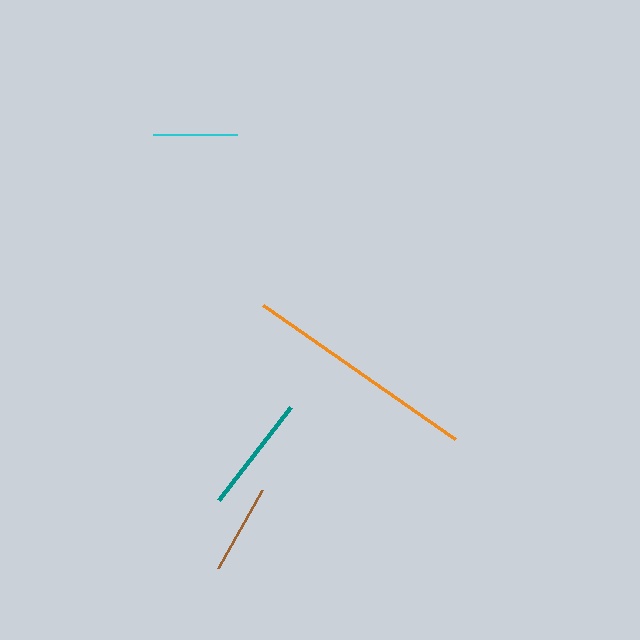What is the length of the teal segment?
The teal segment is approximately 118 pixels long.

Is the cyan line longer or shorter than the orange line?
The orange line is longer than the cyan line.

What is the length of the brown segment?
The brown segment is approximately 89 pixels long.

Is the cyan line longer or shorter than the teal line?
The teal line is longer than the cyan line.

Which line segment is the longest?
The orange line is the longest at approximately 234 pixels.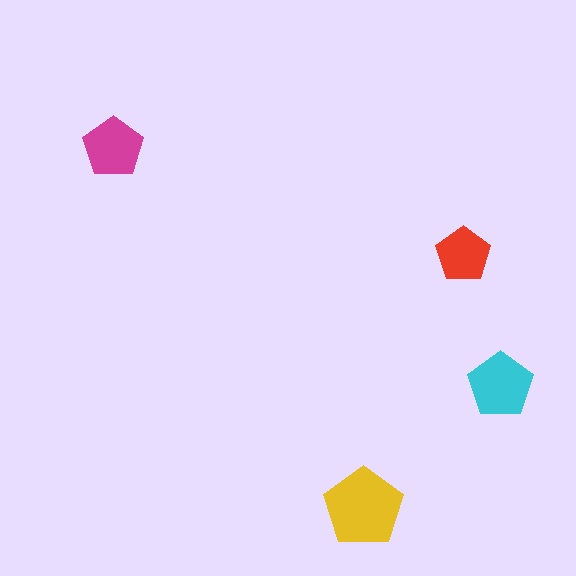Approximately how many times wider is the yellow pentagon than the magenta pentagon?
About 1.5 times wider.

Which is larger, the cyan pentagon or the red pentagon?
The cyan one.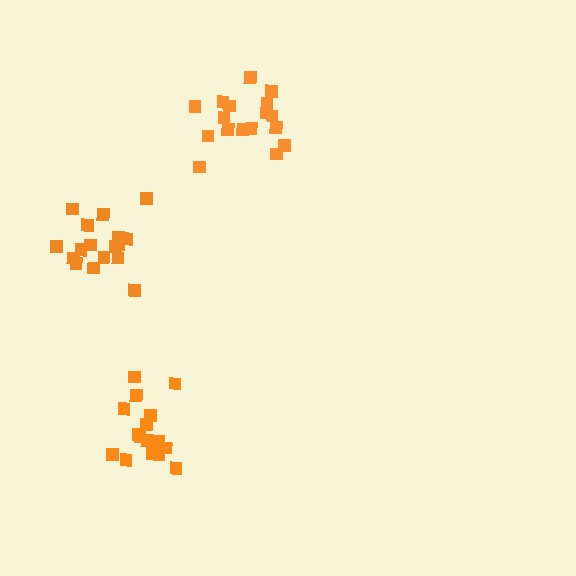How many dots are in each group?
Group 1: 17 dots, Group 2: 17 dots, Group 3: 16 dots (50 total).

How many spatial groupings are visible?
There are 3 spatial groupings.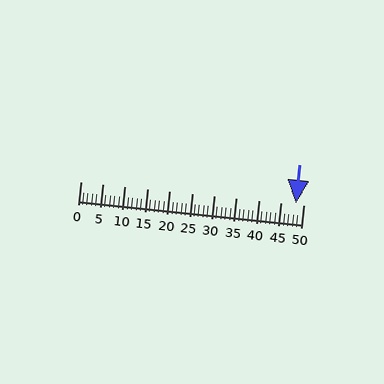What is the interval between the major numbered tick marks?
The major tick marks are spaced 5 units apart.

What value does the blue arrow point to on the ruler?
The blue arrow points to approximately 48.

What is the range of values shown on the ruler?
The ruler shows values from 0 to 50.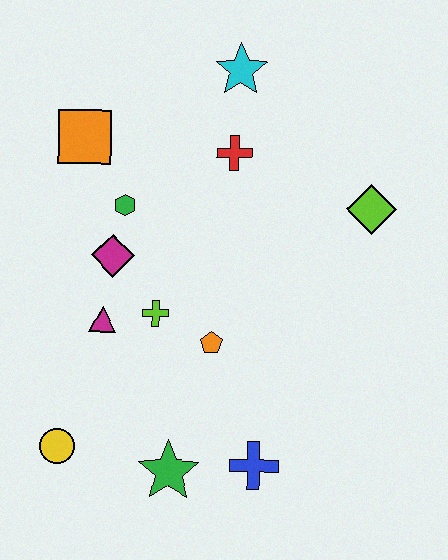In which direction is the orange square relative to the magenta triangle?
The orange square is above the magenta triangle.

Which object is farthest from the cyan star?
The yellow circle is farthest from the cyan star.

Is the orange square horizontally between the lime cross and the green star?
No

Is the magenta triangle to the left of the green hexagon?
Yes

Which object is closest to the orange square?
The green hexagon is closest to the orange square.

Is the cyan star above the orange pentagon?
Yes